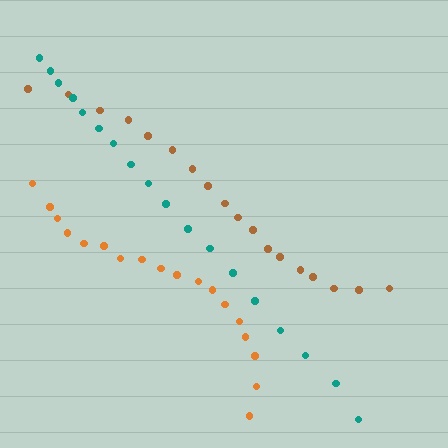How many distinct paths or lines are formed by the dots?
There are 3 distinct paths.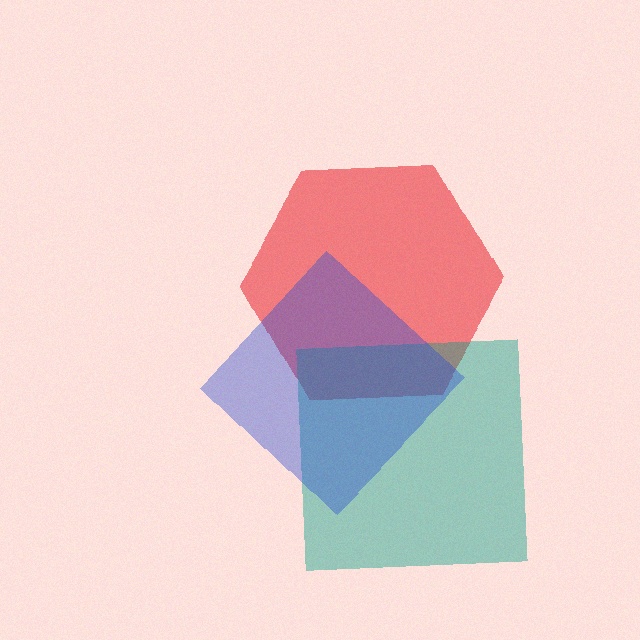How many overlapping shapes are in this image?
There are 3 overlapping shapes in the image.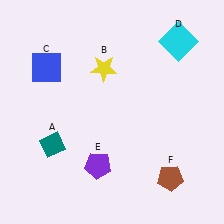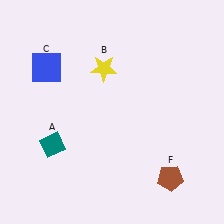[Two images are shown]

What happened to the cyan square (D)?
The cyan square (D) was removed in Image 2. It was in the top-right area of Image 1.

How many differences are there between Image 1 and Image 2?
There are 2 differences between the two images.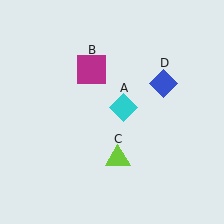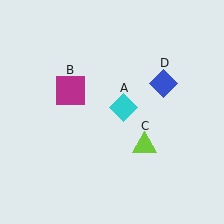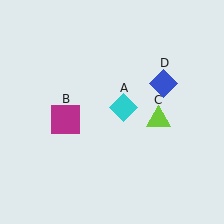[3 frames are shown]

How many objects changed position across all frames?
2 objects changed position: magenta square (object B), lime triangle (object C).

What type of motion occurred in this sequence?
The magenta square (object B), lime triangle (object C) rotated counterclockwise around the center of the scene.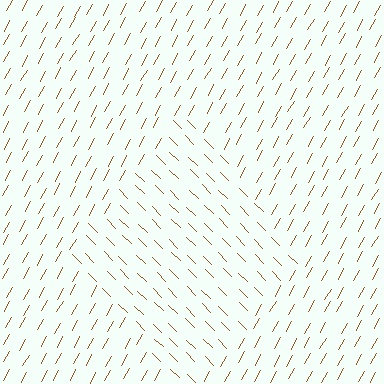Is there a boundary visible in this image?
Yes, there is a texture boundary formed by a change in line orientation.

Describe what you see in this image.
The image is filled with small brown line segments. A diamond region in the image has lines oriented differently from the surrounding lines, creating a visible texture boundary.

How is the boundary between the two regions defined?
The boundary is defined purely by a change in line orientation (approximately 75 degrees difference). All lines are the same color and thickness.